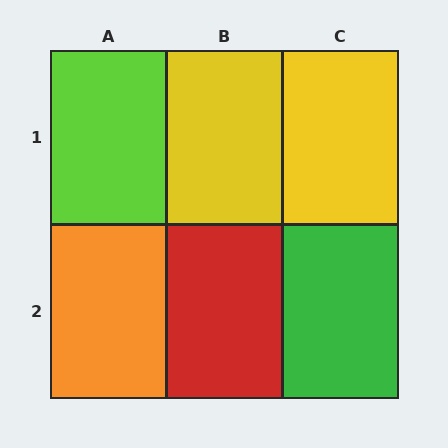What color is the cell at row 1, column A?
Lime.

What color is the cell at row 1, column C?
Yellow.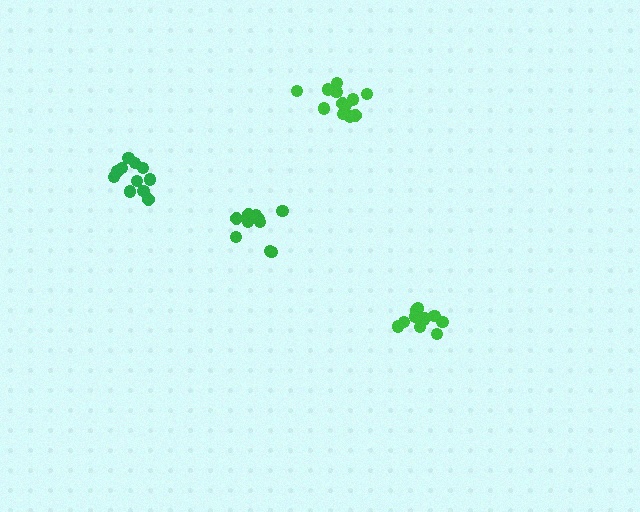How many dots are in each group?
Group 1: 12 dots, Group 2: 10 dots, Group 3: 12 dots, Group 4: 12 dots (46 total).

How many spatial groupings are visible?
There are 4 spatial groupings.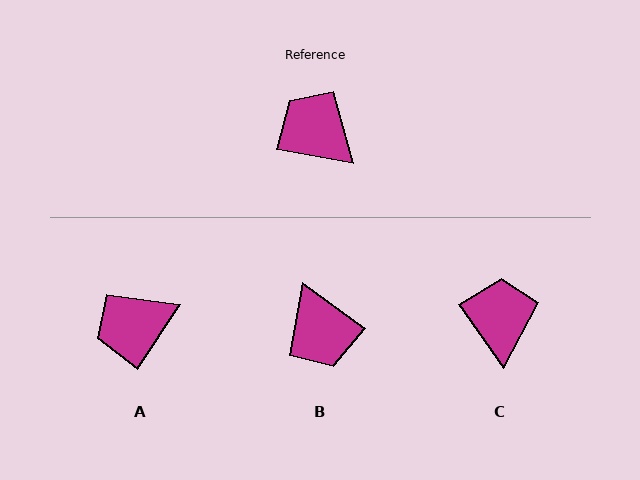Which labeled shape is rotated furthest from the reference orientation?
B, about 154 degrees away.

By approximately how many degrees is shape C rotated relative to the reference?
Approximately 45 degrees clockwise.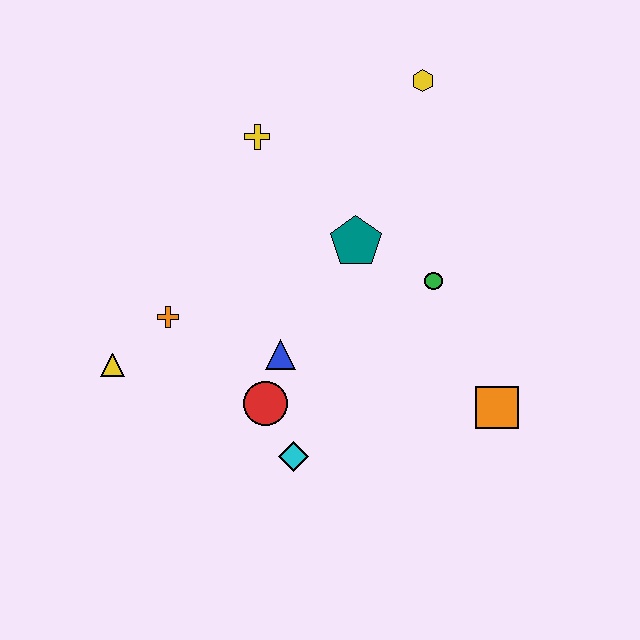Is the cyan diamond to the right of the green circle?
No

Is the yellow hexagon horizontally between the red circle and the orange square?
Yes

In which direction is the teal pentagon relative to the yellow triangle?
The teal pentagon is to the right of the yellow triangle.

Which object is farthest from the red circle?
The yellow hexagon is farthest from the red circle.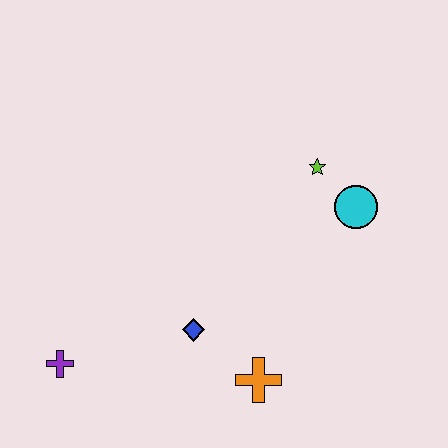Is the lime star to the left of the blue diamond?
No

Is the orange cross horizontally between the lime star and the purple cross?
Yes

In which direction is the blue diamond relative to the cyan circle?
The blue diamond is to the left of the cyan circle.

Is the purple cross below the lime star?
Yes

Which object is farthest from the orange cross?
The lime star is farthest from the orange cross.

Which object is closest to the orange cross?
The blue diamond is closest to the orange cross.